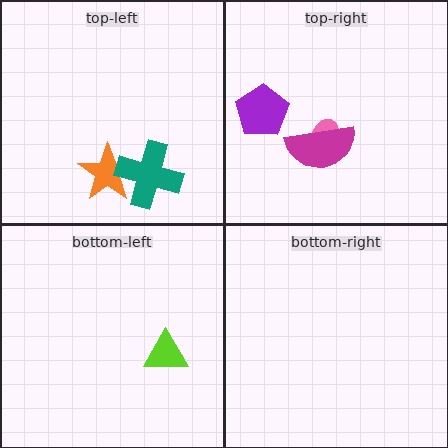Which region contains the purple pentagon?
The top-right region.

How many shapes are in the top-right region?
3.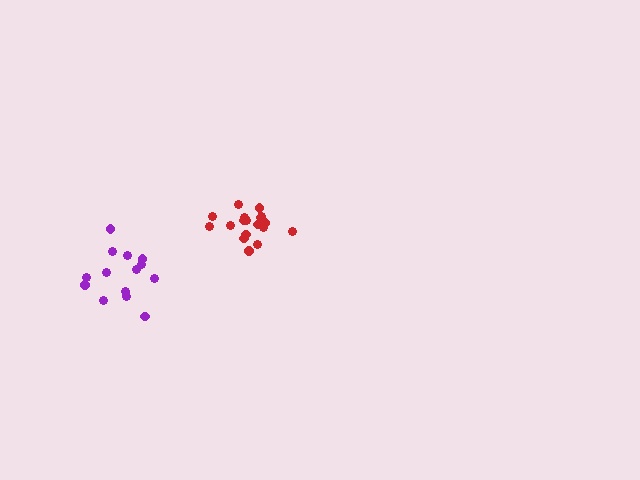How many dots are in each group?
Group 1: 14 dots, Group 2: 18 dots (32 total).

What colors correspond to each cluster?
The clusters are colored: purple, red.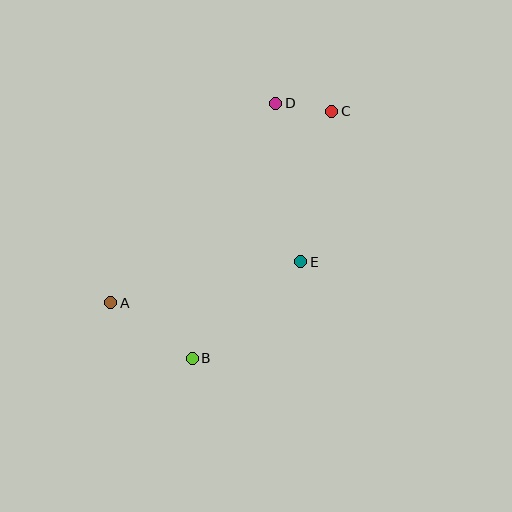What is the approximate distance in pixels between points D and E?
The distance between D and E is approximately 161 pixels.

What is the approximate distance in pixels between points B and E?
The distance between B and E is approximately 145 pixels.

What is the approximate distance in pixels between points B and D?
The distance between B and D is approximately 268 pixels.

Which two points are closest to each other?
Points C and D are closest to each other.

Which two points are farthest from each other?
Points A and C are farthest from each other.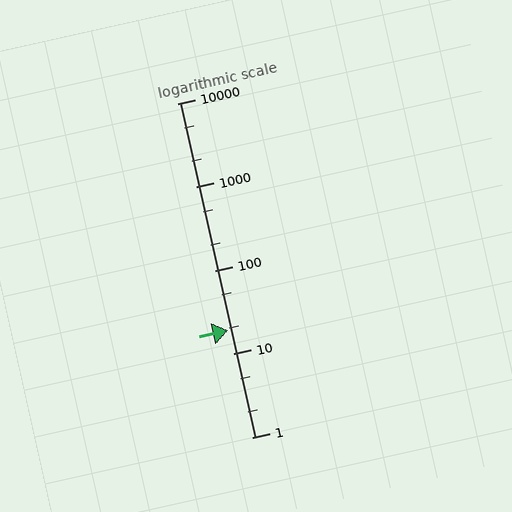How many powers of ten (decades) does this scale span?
The scale spans 4 decades, from 1 to 10000.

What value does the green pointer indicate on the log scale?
The pointer indicates approximately 19.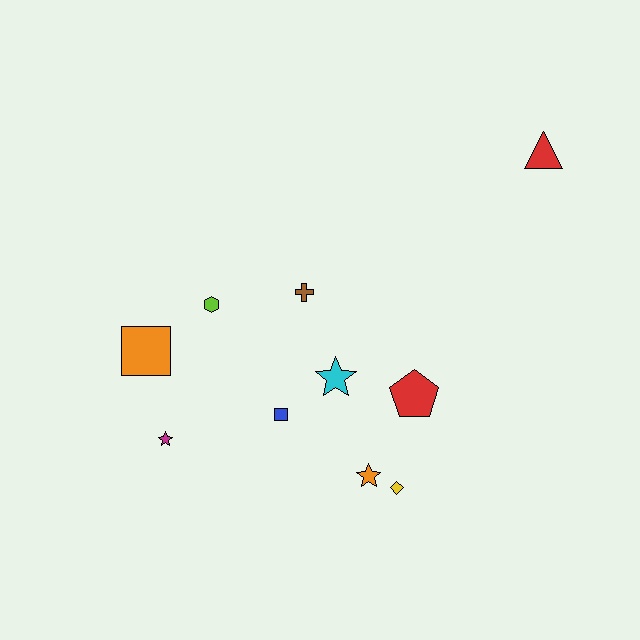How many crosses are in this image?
There is 1 cross.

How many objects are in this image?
There are 10 objects.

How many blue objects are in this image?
There is 1 blue object.